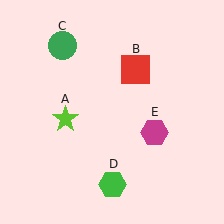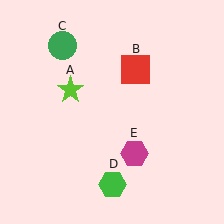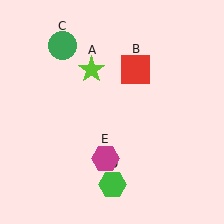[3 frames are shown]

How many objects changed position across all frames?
2 objects changed position: lime star (object A), magenta hexagon (object E).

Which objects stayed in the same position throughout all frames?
Red square (object B) and green circle (object C) and green hexagon (object D) remained stationary.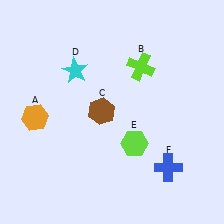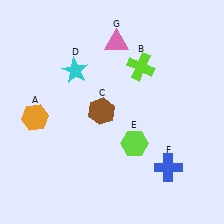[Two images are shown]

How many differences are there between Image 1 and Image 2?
There is 1 difference between the two images.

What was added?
A pink triangle (G) was added in Image 2.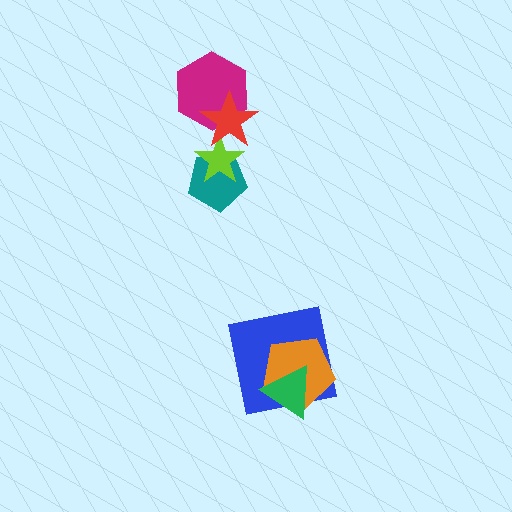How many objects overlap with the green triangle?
2 objects overlap with the green triangle.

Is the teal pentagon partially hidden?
Yes, it is partially covered by another shape.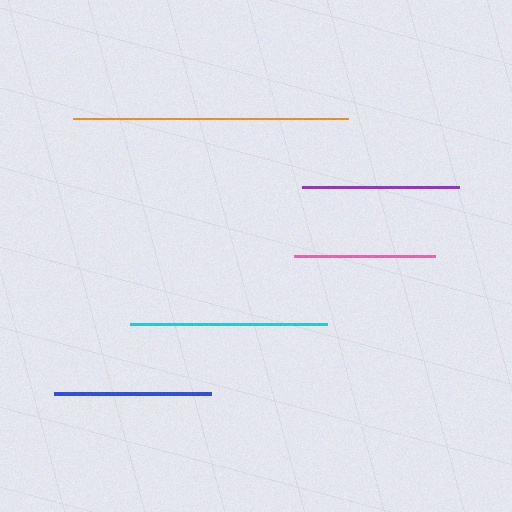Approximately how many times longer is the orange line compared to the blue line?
The orange line is approximately 1.7 times the length of the blue line.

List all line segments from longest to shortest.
From longest to shortest: orange, cyan, blue, purple, pink.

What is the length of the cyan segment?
The cyan segment is approximately 198 pixels long.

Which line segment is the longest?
The orange line is the longest at approximately 275 pixels.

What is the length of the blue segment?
The blue segment is approximately 157 pixels long.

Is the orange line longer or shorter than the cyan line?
The orange line is longer than the cyan line.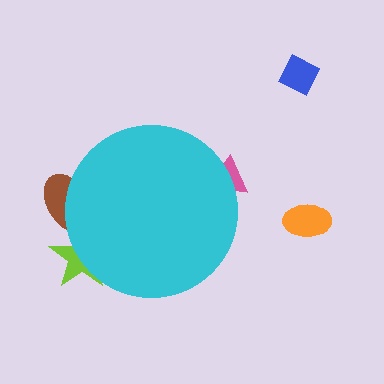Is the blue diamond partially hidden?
No, the blue diamond is fully visible.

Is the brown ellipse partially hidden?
Yes, the brown ellipse is partially hidden behind the cyan circle.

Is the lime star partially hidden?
Yes, the lime star is partially hidden behind the cyan circle.